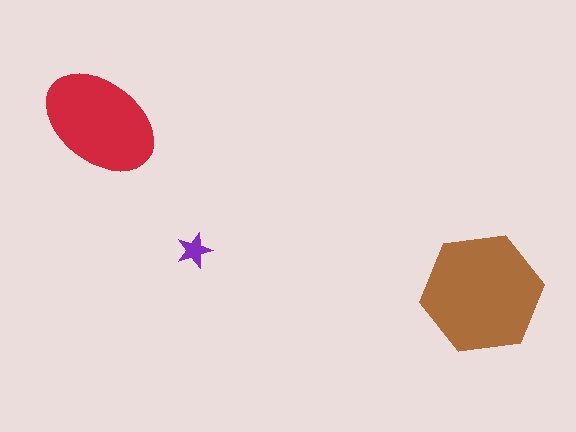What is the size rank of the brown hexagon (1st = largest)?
1st.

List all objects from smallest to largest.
The purple star, the red ellipse, the brown hexagon.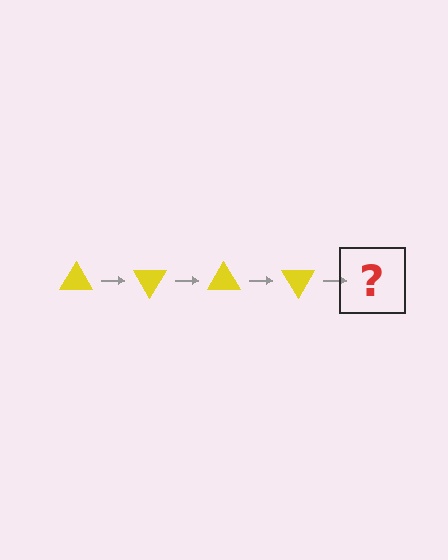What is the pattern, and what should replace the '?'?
The pattern is that the triangle rotates 60 degrees each step. The '?' should be a yellow triangle rotated 240 degrees.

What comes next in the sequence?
The next element should be a yellow triangle rotated 240 degrees.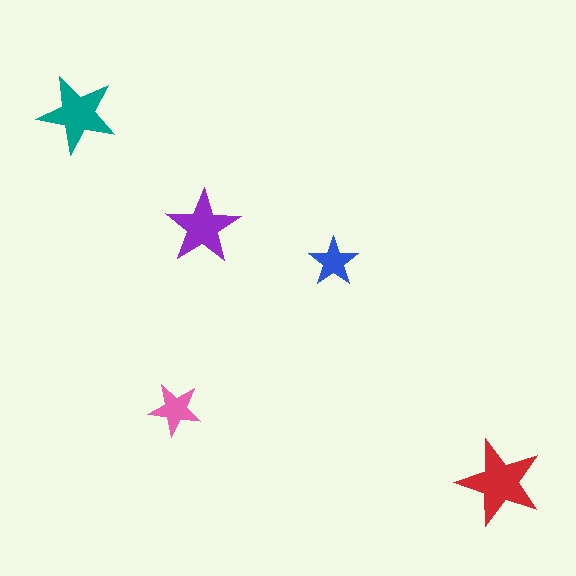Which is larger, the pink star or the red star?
The red one.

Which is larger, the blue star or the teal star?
The teal one.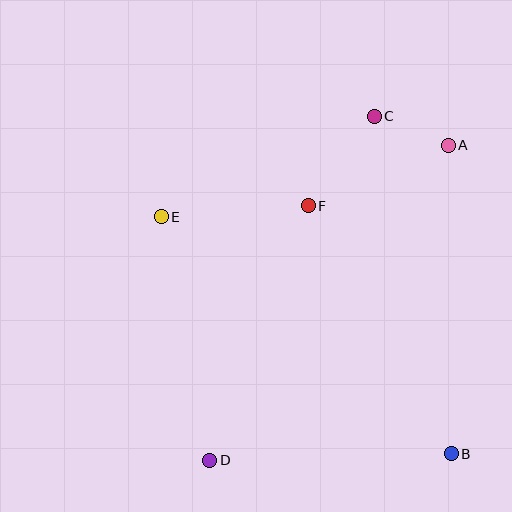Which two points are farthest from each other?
Points A and D are farthest from each other.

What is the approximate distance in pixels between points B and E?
The distance between B and E is approximately 374 pixels.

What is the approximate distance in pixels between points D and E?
The distance between D and E is approximately 248 pixels.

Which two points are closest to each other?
Points A and C are closest to each other.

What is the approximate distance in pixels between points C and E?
The distance between C and E is approximately 235 pixels.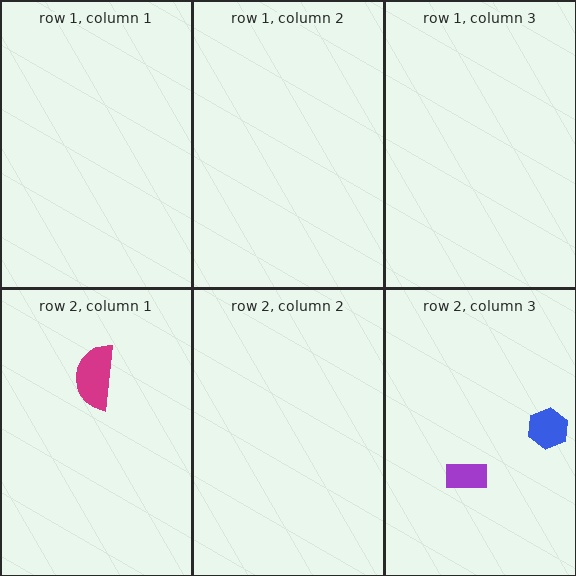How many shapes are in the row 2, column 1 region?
1.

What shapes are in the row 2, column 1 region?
The magenta semicircle.